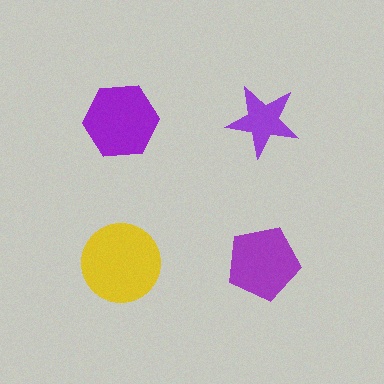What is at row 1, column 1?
A purple hexagon.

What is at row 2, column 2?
A purple pentagon.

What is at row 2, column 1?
A yellow circle.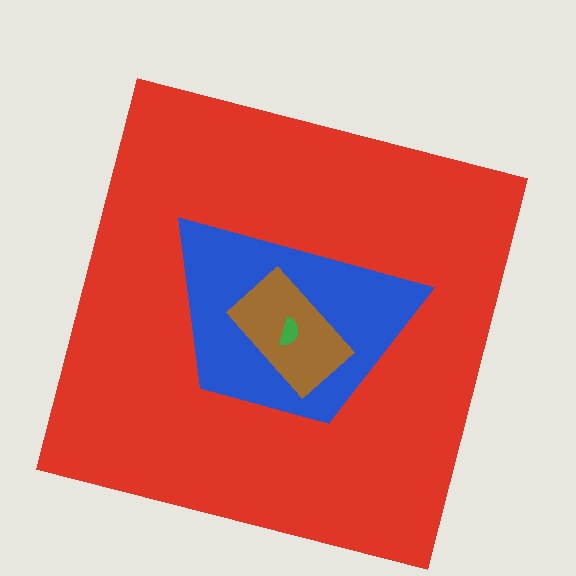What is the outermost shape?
The red square.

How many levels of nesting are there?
4.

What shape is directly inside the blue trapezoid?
The brown rectangle.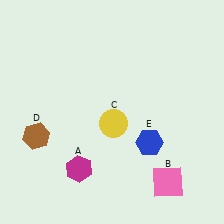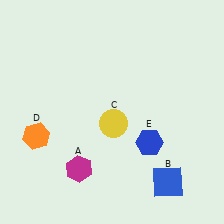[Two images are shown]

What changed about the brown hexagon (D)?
In Image 1, D is brown. In Image 2, it changed to orange.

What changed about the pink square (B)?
In Image 1, B is pink. In Image 2, it changed to blue.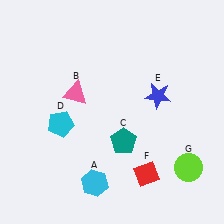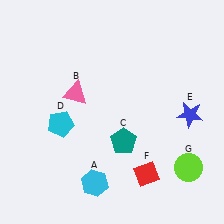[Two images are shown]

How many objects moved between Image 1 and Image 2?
1 object moved between the two images.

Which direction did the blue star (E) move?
The blue star (E) moved right.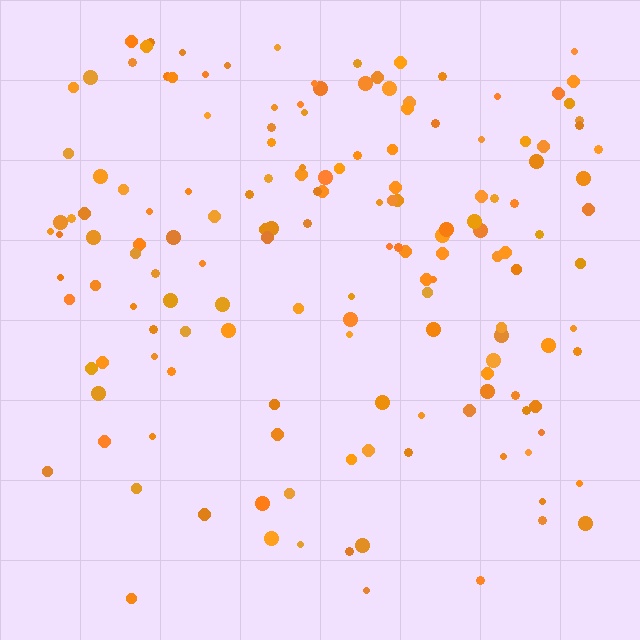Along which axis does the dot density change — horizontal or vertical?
Vertical.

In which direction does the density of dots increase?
From bottom to top, with the top side densest.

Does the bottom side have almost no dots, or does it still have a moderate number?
Still a moderate number, just noticeably fewer than the top.